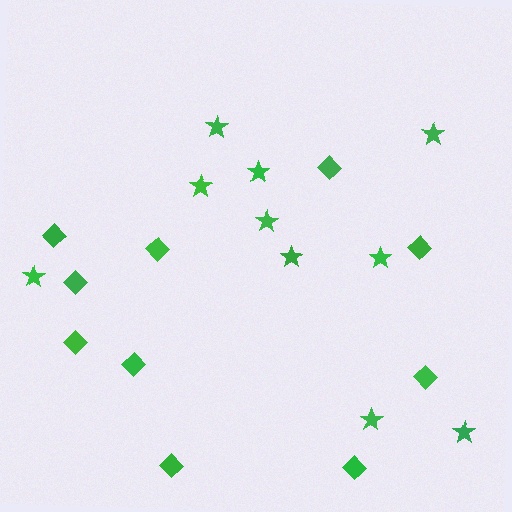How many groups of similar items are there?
There are 2 groups: one group of stars (10) and one group of diamonds (10).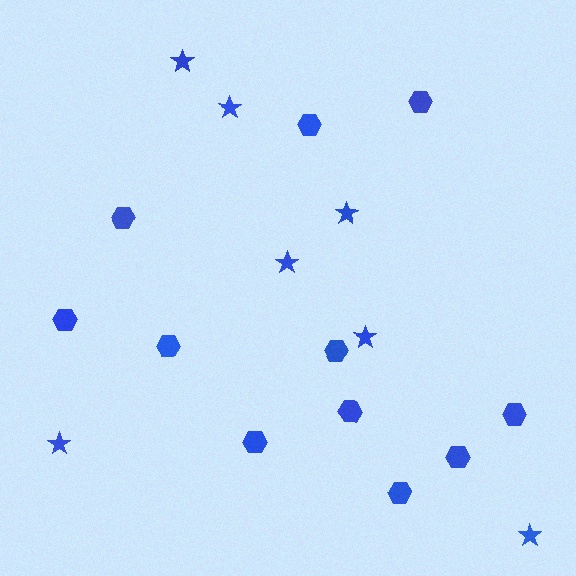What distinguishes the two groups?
There are 2 groups: one group of hexagons (11) and one group of stars (7).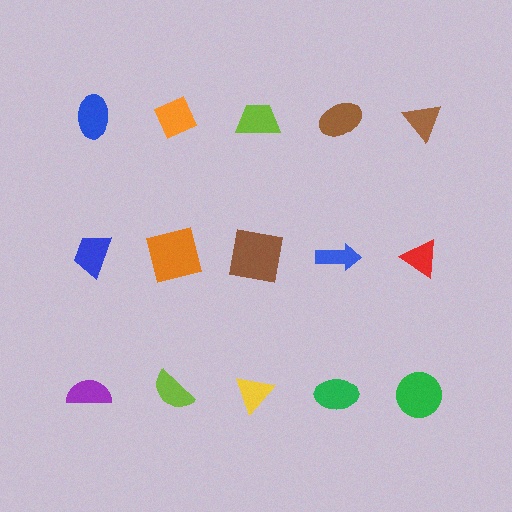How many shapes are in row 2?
5 shapes.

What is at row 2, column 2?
An orange square.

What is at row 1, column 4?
A brown ellipse.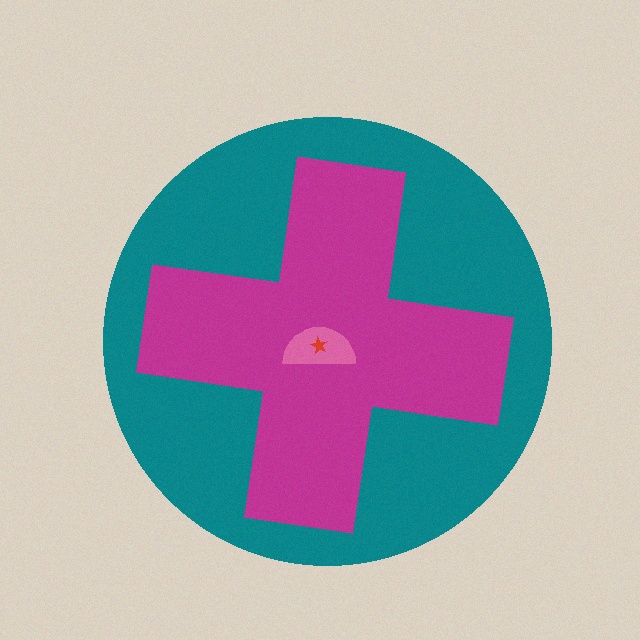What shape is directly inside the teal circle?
The magenta cross.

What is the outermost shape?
The teal circle.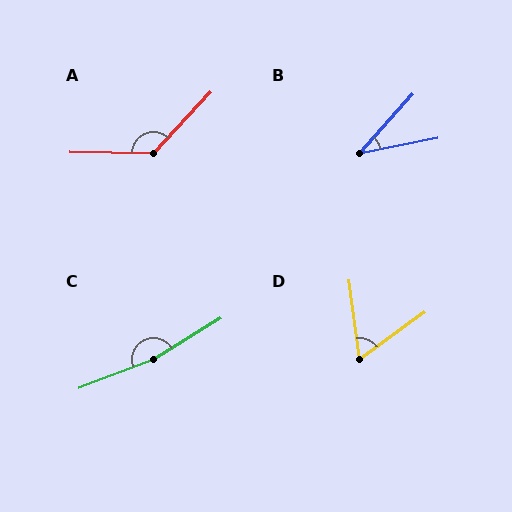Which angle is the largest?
C, at approximately 169 degrees.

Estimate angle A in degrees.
Approximately 132 degrees.